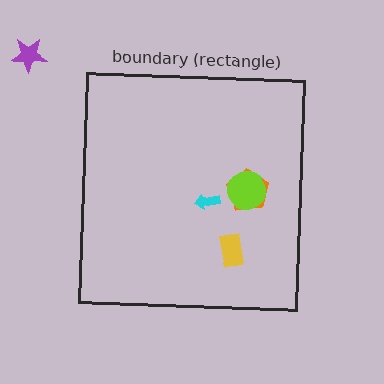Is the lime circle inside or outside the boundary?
Inside.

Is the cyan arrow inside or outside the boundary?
Inside.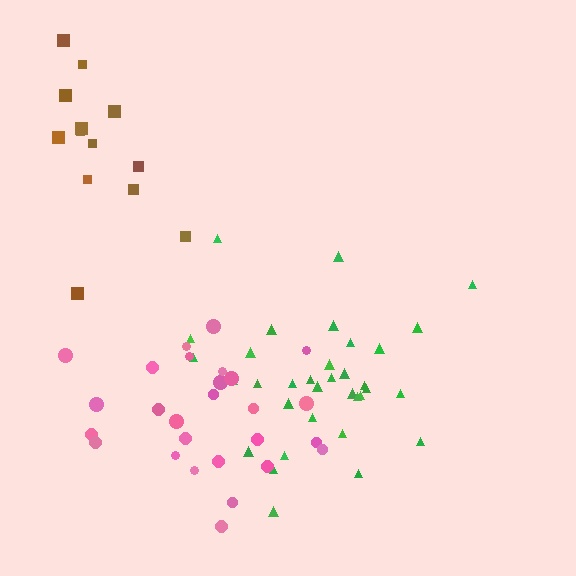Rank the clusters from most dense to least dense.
green, pink, brown.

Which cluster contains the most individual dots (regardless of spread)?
Green (34).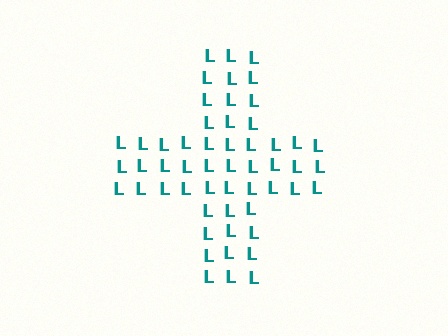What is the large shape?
The large shape is a cross.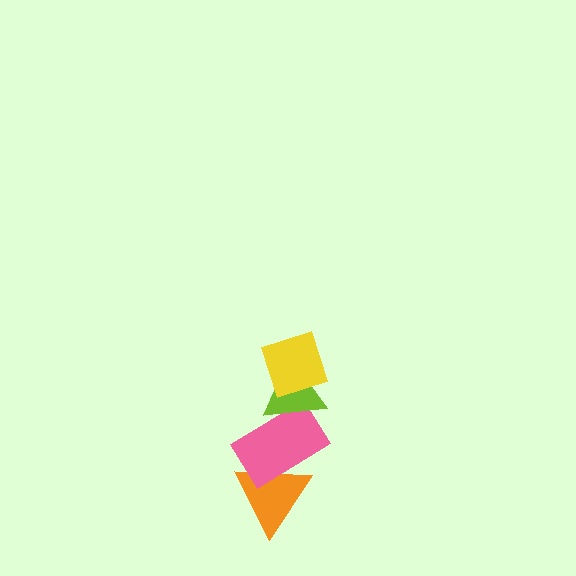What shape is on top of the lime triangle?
The yellow diamond is on top of the lime triangle.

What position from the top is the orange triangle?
The orange triangle is 4th from the top.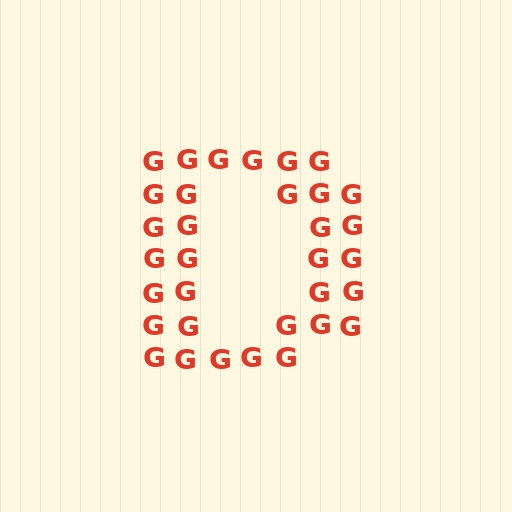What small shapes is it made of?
It is made of small letter G's.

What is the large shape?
The large shape is the letter D.